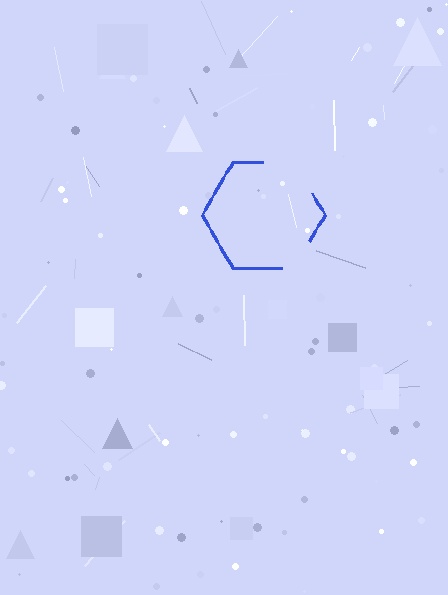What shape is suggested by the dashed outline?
The dashed outline suggests a hexagon.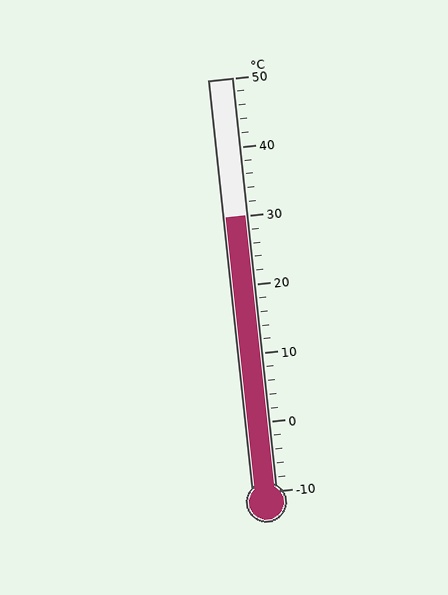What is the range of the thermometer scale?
The thermometer scale ranges from -10°C to 50°C.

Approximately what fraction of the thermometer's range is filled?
The thermometer is filled to approximately 65% of its range.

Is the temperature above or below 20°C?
The temperature is above 20°C.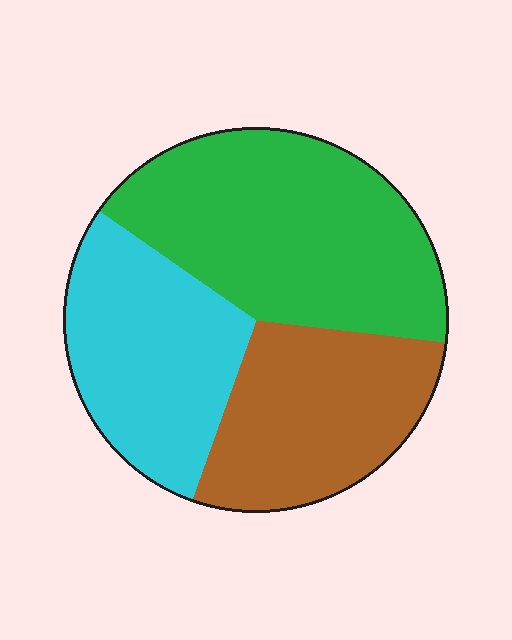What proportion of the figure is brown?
Brown takes up about one quarter (1/4) of the figure.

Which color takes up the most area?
Green, at roughly 40%.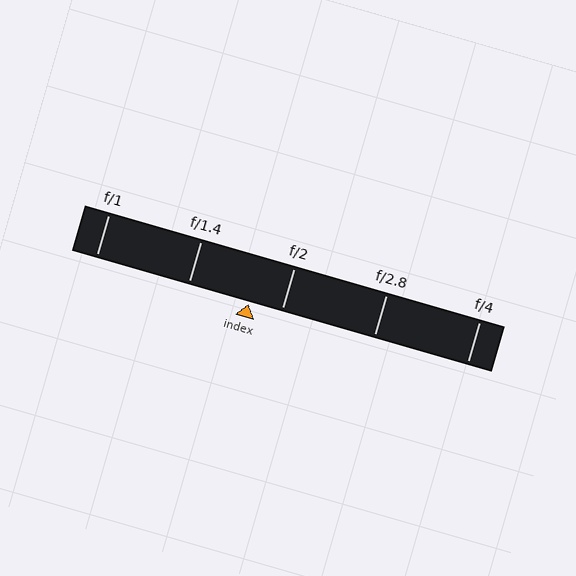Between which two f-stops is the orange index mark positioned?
The index mark is between f/1.4 and f/2.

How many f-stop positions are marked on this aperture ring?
There are 5 f-stop positions marked.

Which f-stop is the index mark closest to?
The index mark is closest to f/2.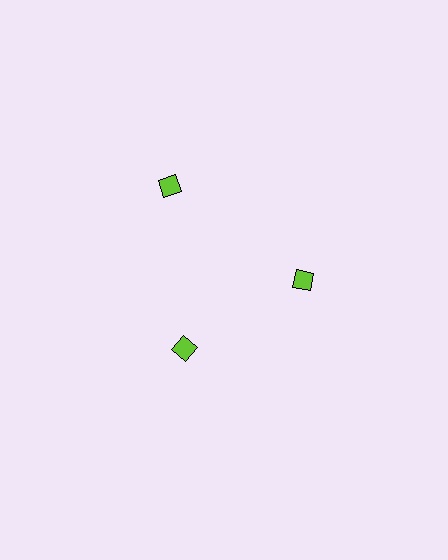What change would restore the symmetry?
The symmetry would be restored by moving it inward, back onto the ring so that all 3 diamonds sit at equal angles and equal distance from the center.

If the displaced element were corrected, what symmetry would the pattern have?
It would have 3-fold rotational symmetry — the pattern would map onto itself every 120 degrees.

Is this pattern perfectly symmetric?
No. The 3 lime diamonds are arranged in a ring, but one element near the 11 o'clock position is pushed outward from the center, breaking the 3-fold rotational symmetry.